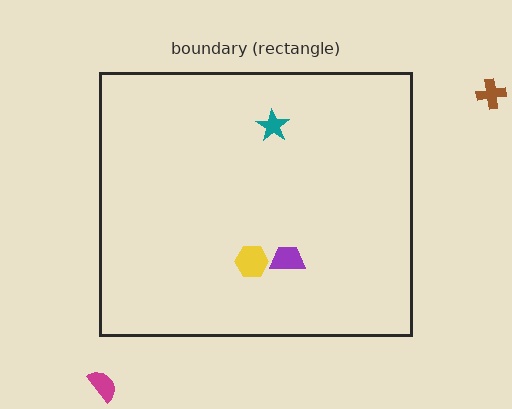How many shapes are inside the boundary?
3 inside, 2 outside.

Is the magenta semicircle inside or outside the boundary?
Outside.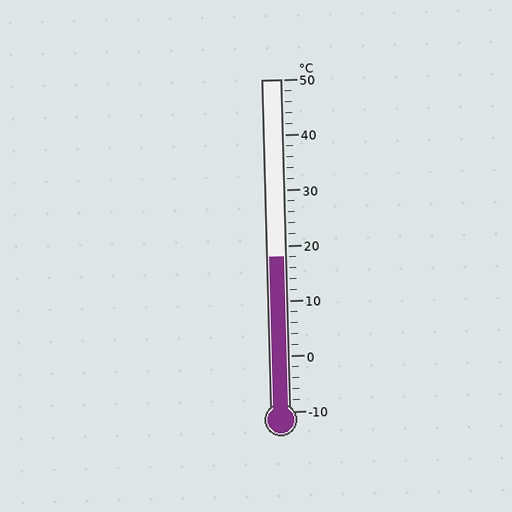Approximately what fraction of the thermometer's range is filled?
The thermometer is filled to approximately 45% of its range.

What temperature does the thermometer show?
The thermometer shows approximately 18°C.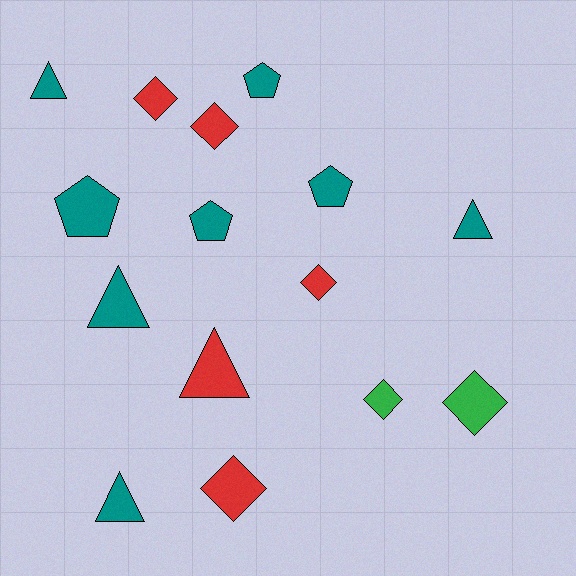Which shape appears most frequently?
Diamond, with 6 objects.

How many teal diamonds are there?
There are no teal diamonds.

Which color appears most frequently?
Teal, with 8 objects.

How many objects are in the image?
There are 15 objects.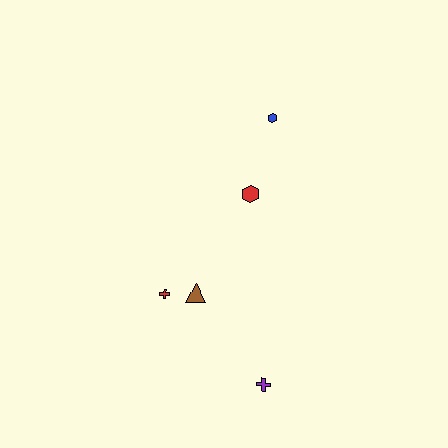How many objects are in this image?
There are 5 objects.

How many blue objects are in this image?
There is 1 blue object.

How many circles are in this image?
There are no circles.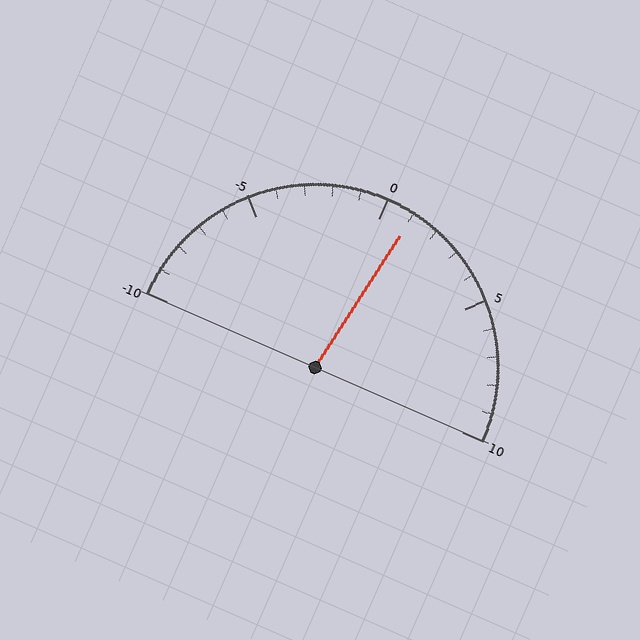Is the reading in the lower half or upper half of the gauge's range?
The reading is in the upper half of the range (-10 to 10).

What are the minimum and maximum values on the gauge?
The gauge ranges from -10 to 10.